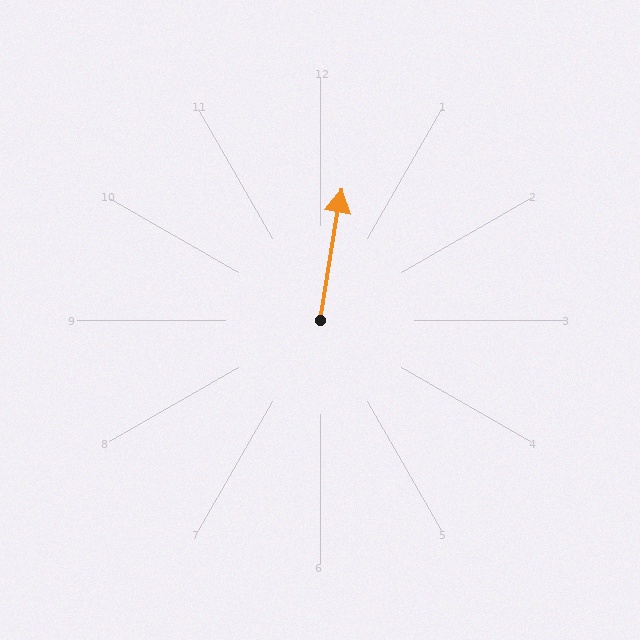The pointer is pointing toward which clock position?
Roughly 12 o'clock.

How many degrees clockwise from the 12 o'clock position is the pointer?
Approximately 9 degrees.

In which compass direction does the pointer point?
North.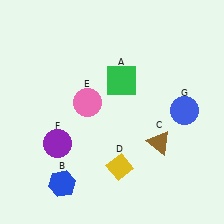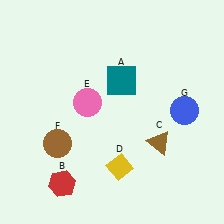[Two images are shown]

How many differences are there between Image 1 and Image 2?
There are 3 differences between the two images.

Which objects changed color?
A changed from green to teal. B changed from blue to red. F changed from purple to brown.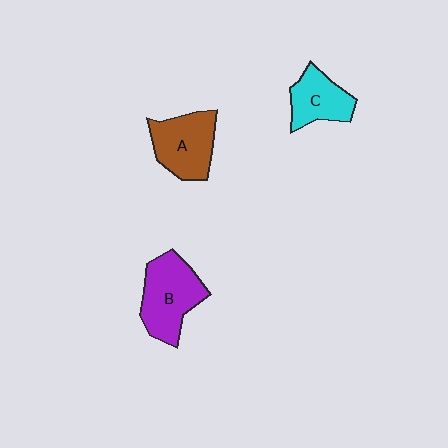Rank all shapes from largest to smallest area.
From largest to smallest: B (purple), A (brown), C (cyan).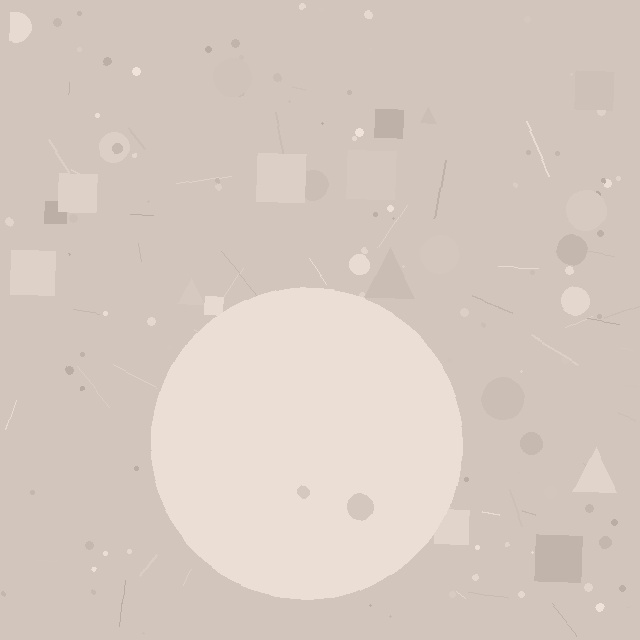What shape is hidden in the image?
A circle is hidden in the image.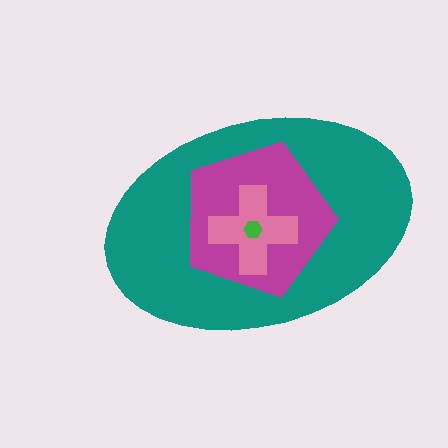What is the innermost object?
The green hexagon.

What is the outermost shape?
The teal ellipse.